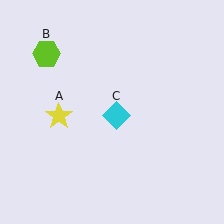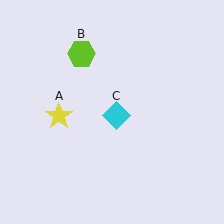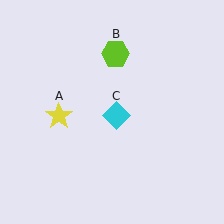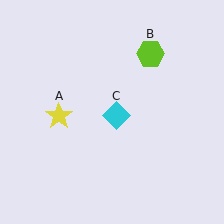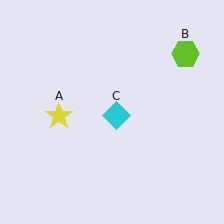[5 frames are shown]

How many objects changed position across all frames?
1 object changed position: lime hexagon (object B).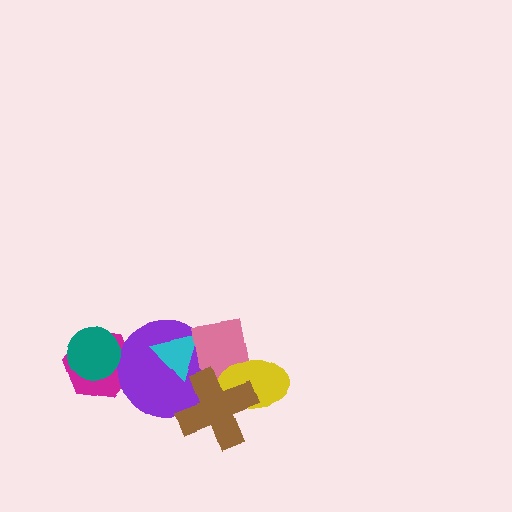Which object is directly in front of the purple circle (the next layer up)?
The cyan triangle is directly in front of the purple circle.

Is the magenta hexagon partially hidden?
Yes, it is partially covered by another shape.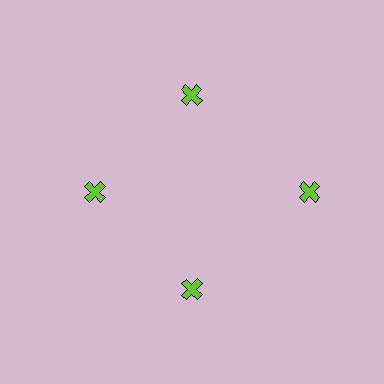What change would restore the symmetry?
The symmetry would be restored by moving it inward, back onto the ring so that all 4 crosses sit at equal angles and equal distance from the center.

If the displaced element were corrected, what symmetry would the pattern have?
It would have 4-fold rotational symmetry — the pattern would map onto itself every 90 degrees.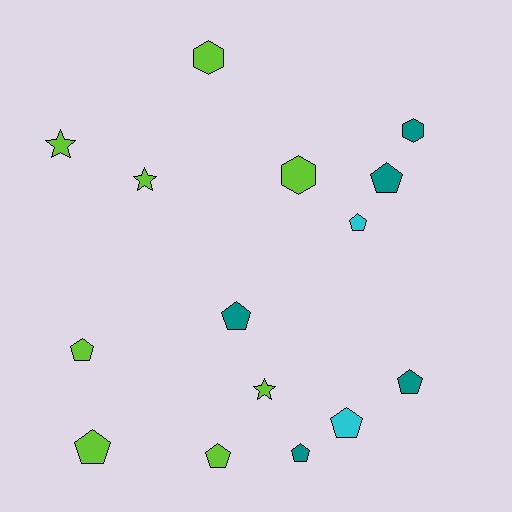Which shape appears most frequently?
Pentagon, with 9 objects.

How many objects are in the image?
There are 15 objects.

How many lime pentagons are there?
There are 3 lime pentagons.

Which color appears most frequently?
Lime, with 8 objects.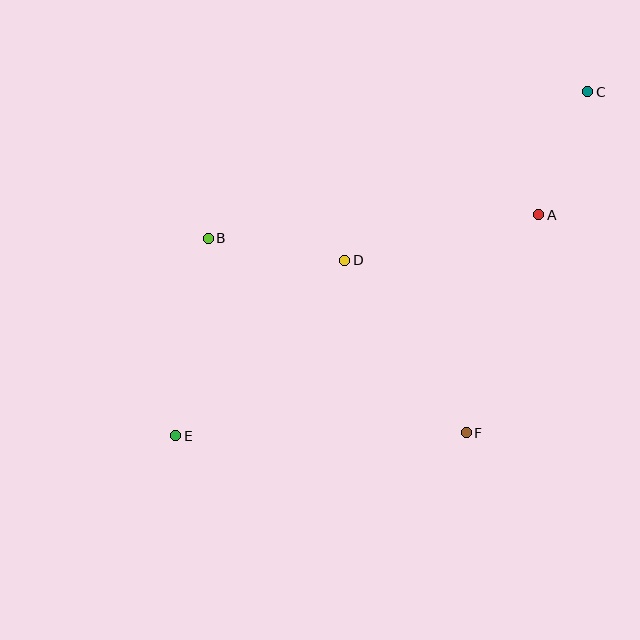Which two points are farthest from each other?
Points C and E are farthest from each other.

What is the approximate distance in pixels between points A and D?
The distance between A and D is approximately 199 pixels.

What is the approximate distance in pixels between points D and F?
The distance between D and F is approximately 211 pixels.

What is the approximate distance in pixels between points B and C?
The distance between B and C is approximately 407 pixels.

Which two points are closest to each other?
Points A and C are closest to each other.